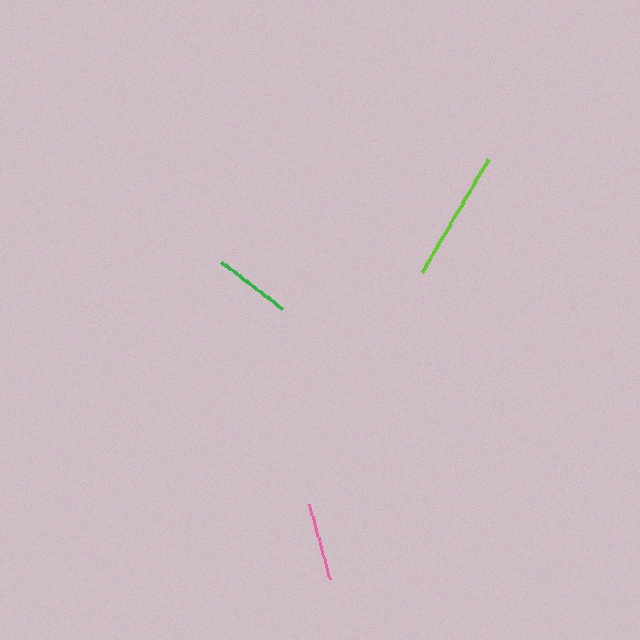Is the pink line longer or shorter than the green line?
The pink line is longer than the green line.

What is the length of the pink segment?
The pink segment is approximately 78 pixels long.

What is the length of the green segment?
The green segment is approximately 77 pixels long.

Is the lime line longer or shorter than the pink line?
The lime line is longer than the pink line.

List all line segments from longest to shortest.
From longest to shortest: lime, pink, green.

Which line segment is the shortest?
The green line is the shortest at approximately 77 pixels.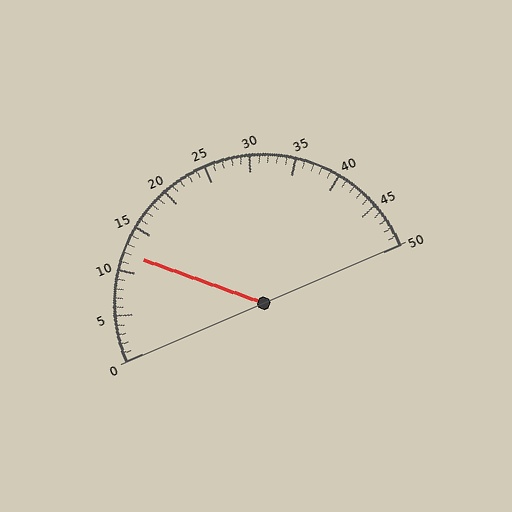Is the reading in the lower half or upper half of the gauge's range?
The reading is in the lower half of the range (0 to 50).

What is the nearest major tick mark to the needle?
The nearest major tick mark is 10.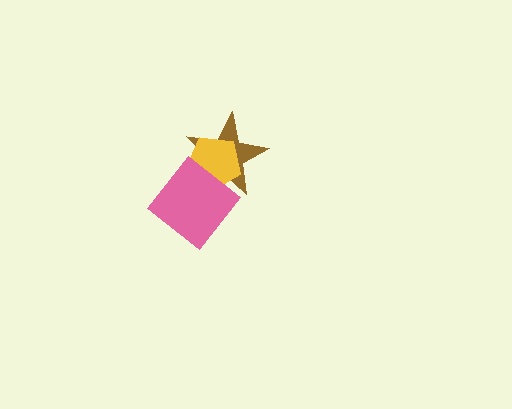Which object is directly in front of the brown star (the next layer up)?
The yellow pentagon is directly in front of the brown star.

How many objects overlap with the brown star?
2 objects overlap with the brown star.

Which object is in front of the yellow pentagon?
The pink diamond is in front of the yellow pentagon.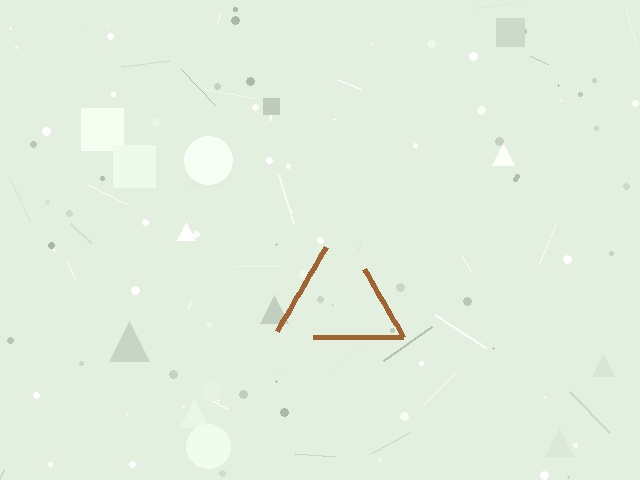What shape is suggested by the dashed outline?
The dashed outline suggests a triangle.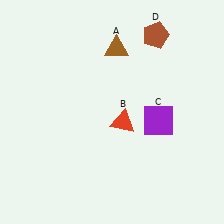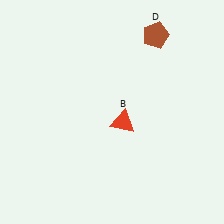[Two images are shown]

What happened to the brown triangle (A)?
The brown triangle (A) was removed in Image 2. It was in the top-right area of Image 1.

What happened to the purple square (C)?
The purple square (C) was removed in Image 2. It was in the bottom-right area of Image 1.